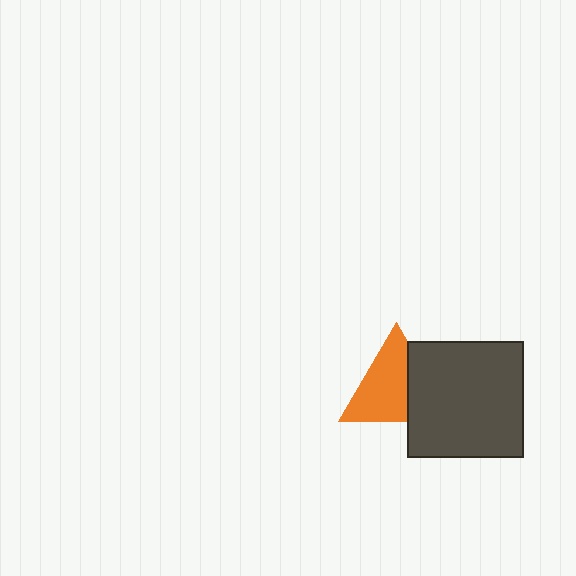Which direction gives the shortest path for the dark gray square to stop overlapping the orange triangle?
Moving right gives the shortest separation.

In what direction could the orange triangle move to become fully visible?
The orange triangle could move left. That would shift it out from behind the dark gray square entirely.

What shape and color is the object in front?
The object in front is a dark gray square.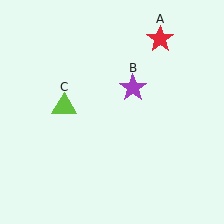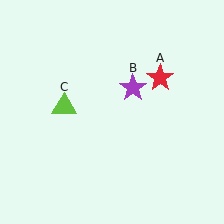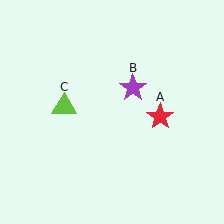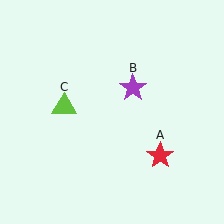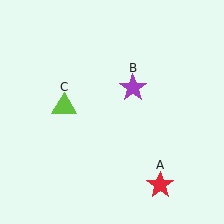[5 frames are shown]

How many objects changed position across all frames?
1 object changed position: red star (object A).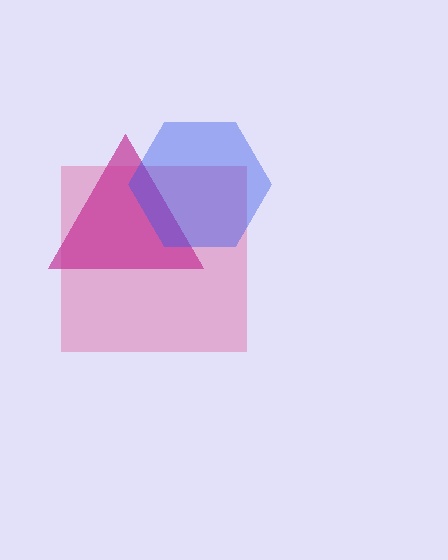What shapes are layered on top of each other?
The layered shapes are: a pink square, a magenta triangle, a blue hexagon.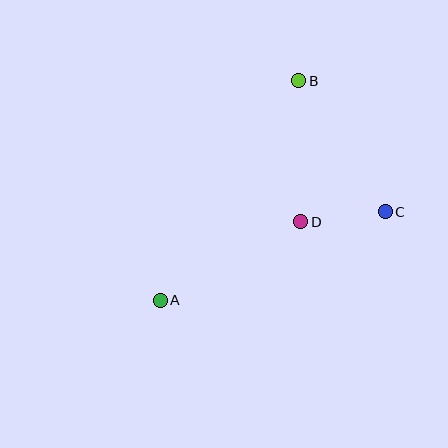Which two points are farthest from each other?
Points A and B are farthest from each other.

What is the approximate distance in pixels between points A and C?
The distance between A and C is approximately 242 pixels.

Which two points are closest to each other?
Points C and D are closest to each other.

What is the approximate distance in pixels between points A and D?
The distance between A and D is approximately 161 pixels.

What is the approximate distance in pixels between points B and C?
The distance between B and C is approximately 157 pixels.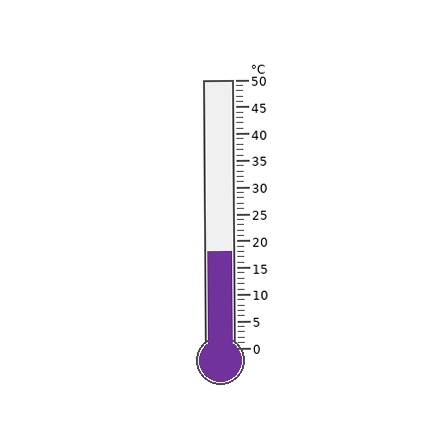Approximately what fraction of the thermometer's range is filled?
The thermometer is filled to approximately 35% of its range.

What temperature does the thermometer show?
The thermometer shows approximately 18°C.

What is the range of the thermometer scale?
The thermometer scale ranges from 0°C to 50°C.